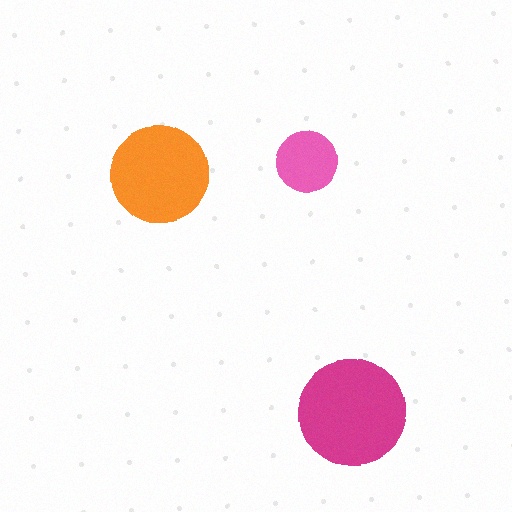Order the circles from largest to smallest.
the magenta one, the orange one, the pink one.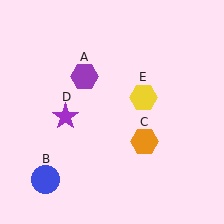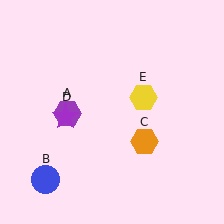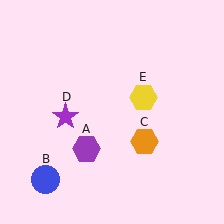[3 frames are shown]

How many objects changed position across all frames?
1 object changed position: purple hexagon (object A).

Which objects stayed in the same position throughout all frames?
Blue circle (object B) and orange hexagon (object C) and purple star (object D) and yellow hexagon (object E) remained stationary.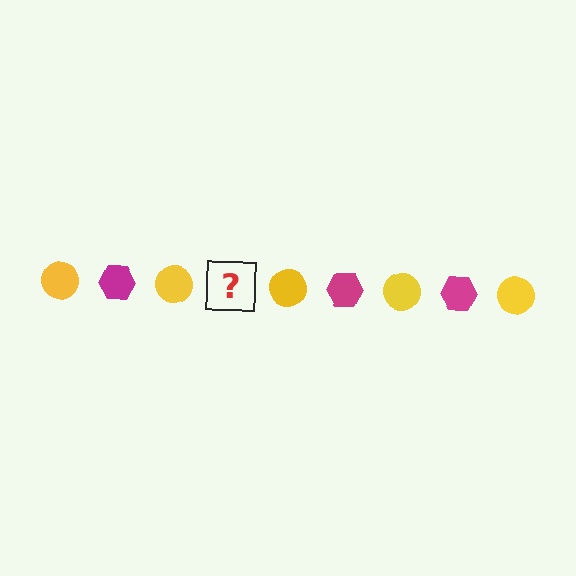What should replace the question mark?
The question mark should be replaced with a magenta hexagon.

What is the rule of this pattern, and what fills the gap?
The rule is that the pattern alternates between yellow circle and magenta hexagon. The gap should be filled with a magenta hexagon.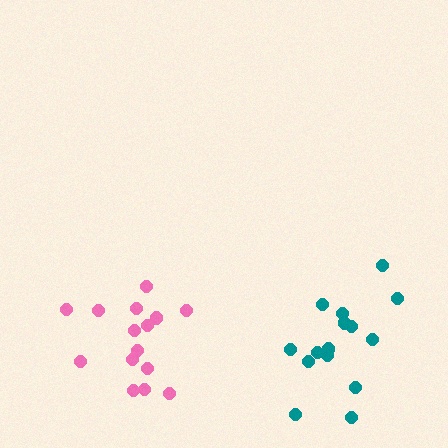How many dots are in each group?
Group 1: 15 dots, Group 2: 15 dots (30 total).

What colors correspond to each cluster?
The clusters are colored: pink, teal.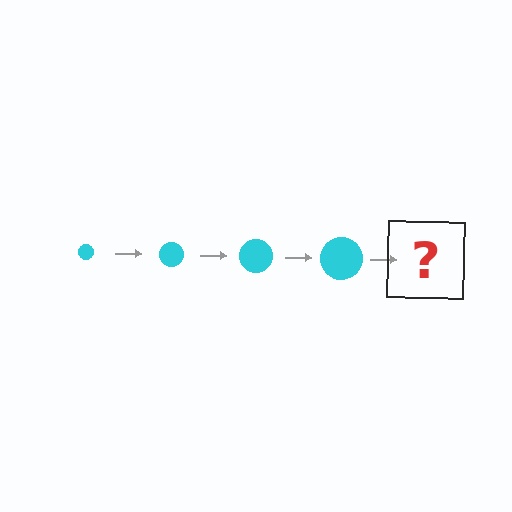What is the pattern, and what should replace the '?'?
The pattern is that the circle gets progressively larger each step. The '?' should be a cyan circle, larger than the previous one.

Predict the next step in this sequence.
The next step is a cyan circle, larger than the previous one.